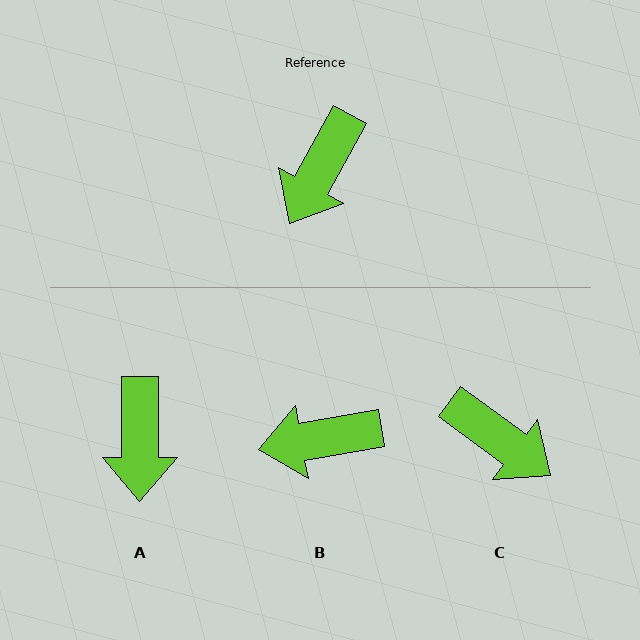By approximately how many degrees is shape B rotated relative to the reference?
Approximately 51 degrees clockwise.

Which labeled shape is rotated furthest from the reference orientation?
C, about 83 degrees away.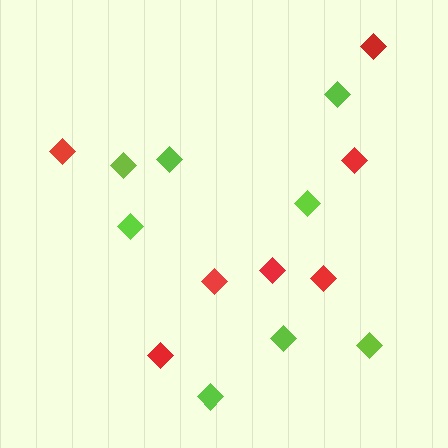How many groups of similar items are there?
There are 2 groups: one group of red diamonds (7) and one group of lime diamonds (8).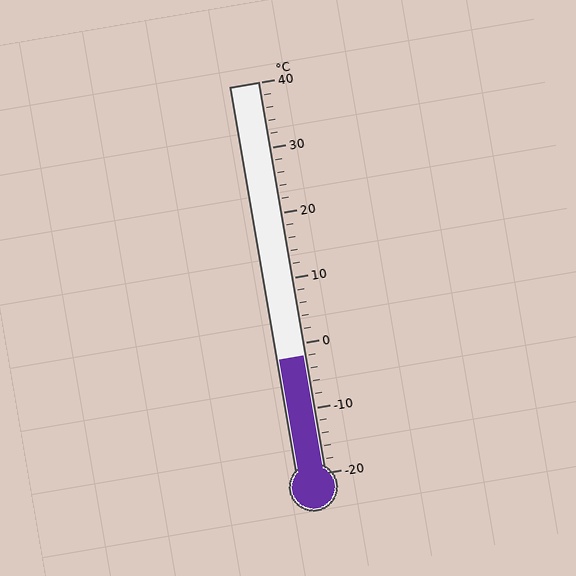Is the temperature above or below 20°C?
The temperature is below 20°C.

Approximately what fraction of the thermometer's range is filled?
The thermometer is filled to approximately 30% of its range.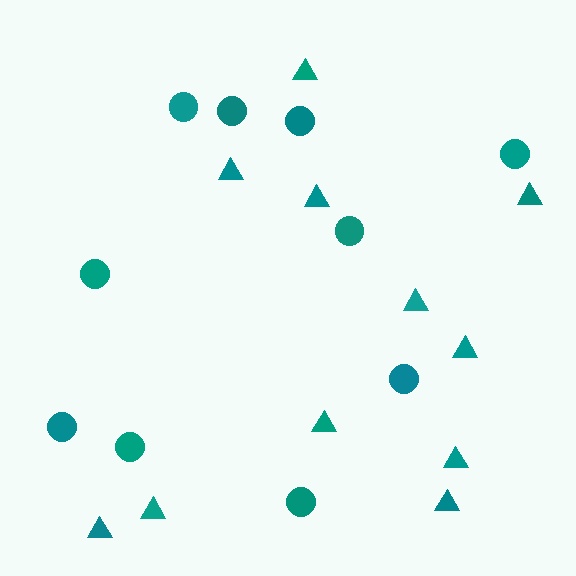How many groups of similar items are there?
There are 2 groups: one group of triangles (11) and one group of circles (10).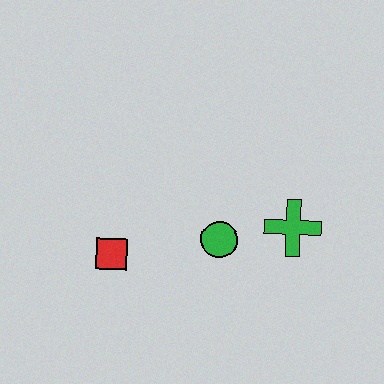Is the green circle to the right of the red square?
Yes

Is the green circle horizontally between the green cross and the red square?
Yes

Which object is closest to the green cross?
The green circle is closest to the green cross.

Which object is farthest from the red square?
The green cross is farthest from the red square.